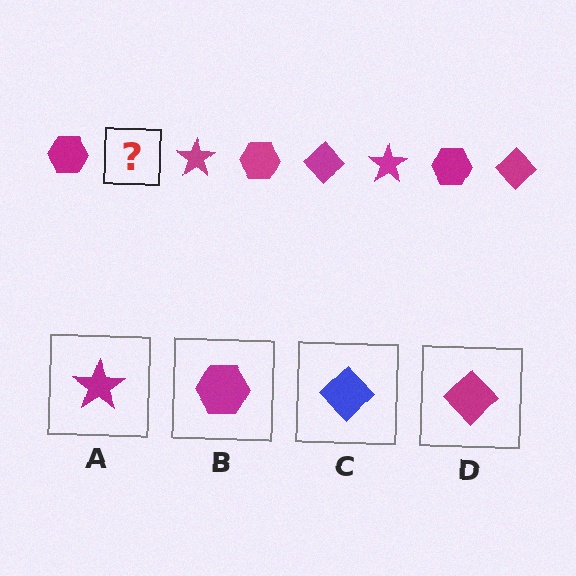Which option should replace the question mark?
Option D.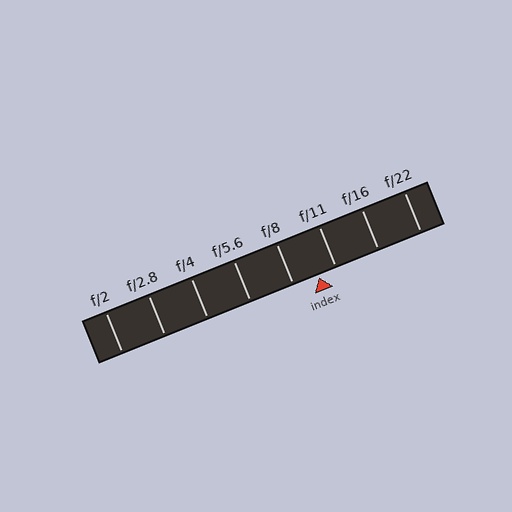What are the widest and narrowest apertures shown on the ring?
The widest aperture shown is f/2 and the narrowest is f/22.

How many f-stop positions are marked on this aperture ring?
There are 8 f-stop positions marked.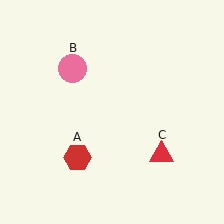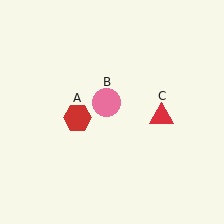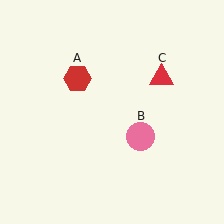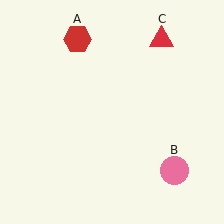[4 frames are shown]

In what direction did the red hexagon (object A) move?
The red hexagon (object A) moved up.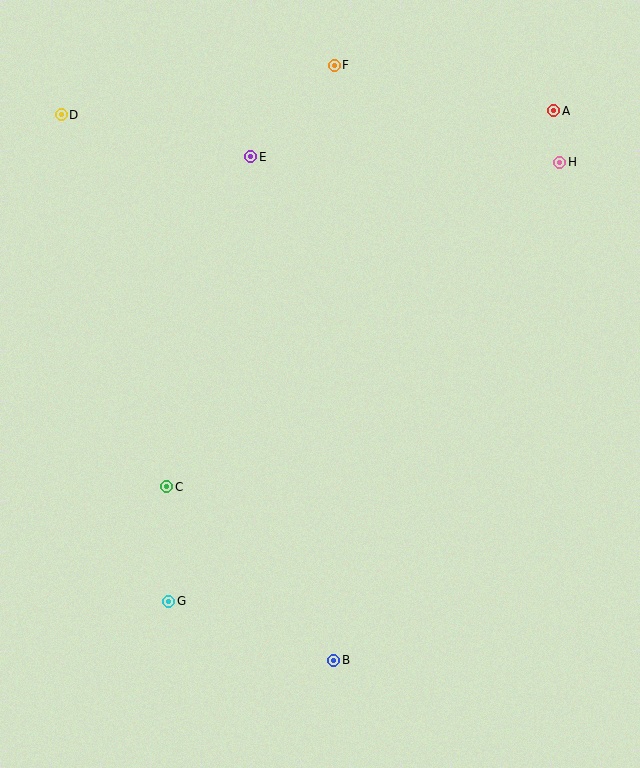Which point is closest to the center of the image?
Point C at (167, 487) is closest to the center.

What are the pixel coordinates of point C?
Point C is at (167, 487).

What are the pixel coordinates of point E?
Point E is at (251, 157).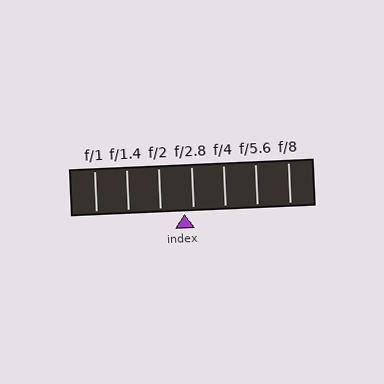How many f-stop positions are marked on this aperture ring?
There are 7 f-stop positions marked.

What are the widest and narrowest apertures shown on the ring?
The widest aperture shown is f/1 and the narrowest is f/8.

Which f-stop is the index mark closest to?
The index mark is closest to f/2.8.